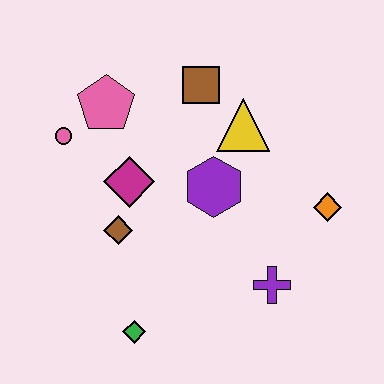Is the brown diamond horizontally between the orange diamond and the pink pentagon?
Yes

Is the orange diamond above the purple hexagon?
No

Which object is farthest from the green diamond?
The brown square is farthest from the green diamond.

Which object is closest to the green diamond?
The brown diamond is closest to the green diamond.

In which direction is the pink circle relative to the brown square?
The pink circle is to the left of the brown square.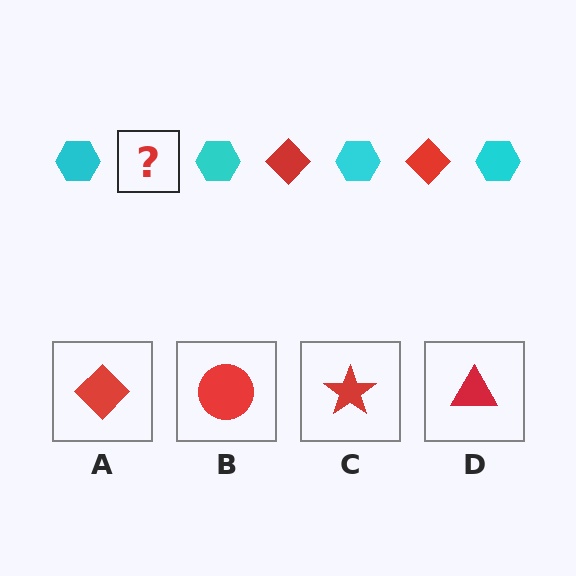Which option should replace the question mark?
Option A.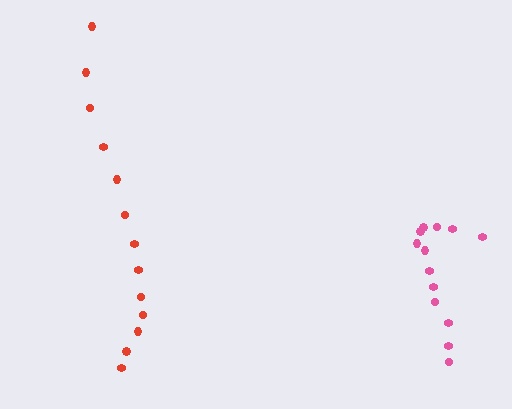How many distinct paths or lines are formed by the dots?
There are 2 distinct paths.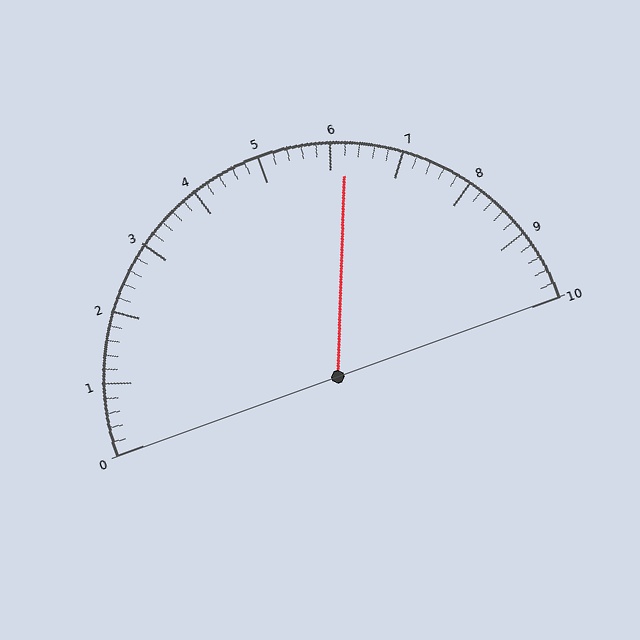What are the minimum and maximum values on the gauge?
The gauge ranges from 0 to 10.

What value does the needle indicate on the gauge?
The needle indicates approximately 6.2.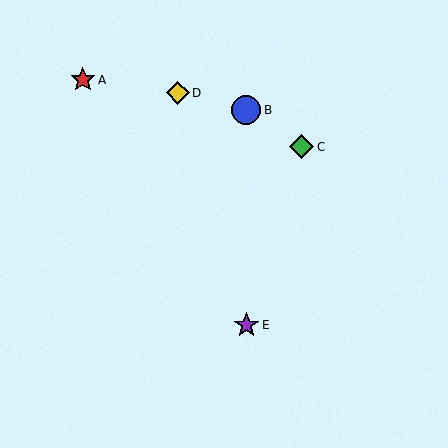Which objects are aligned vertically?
Objects B, E are aligned vertically.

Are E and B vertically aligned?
Yes, both are at x≈246.